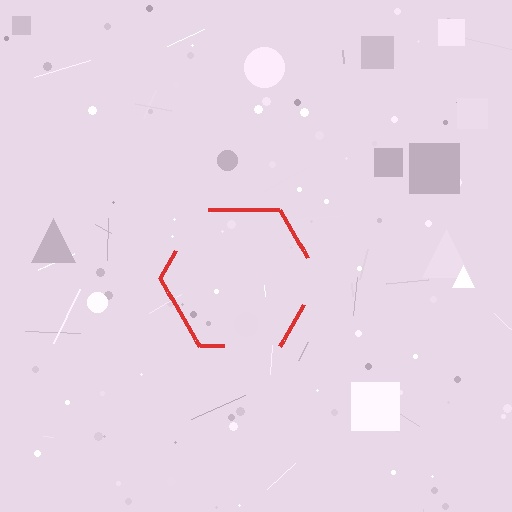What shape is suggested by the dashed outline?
The dashed outline suggests a hexagon.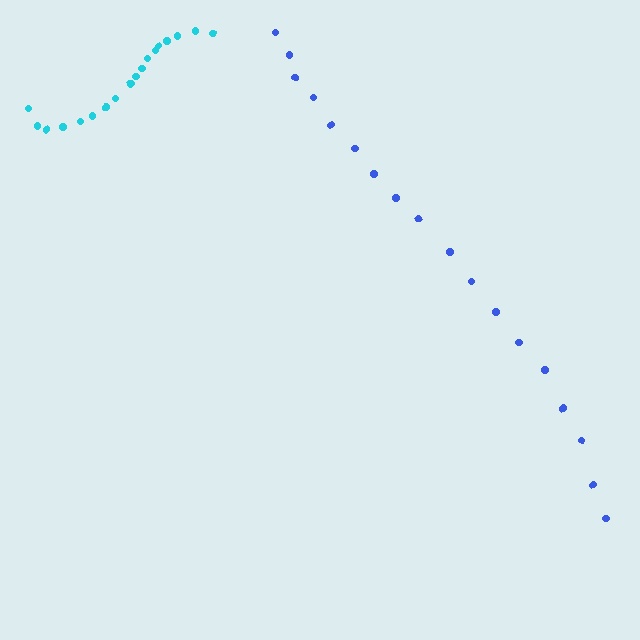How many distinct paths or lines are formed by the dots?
There are 2 distinct paths.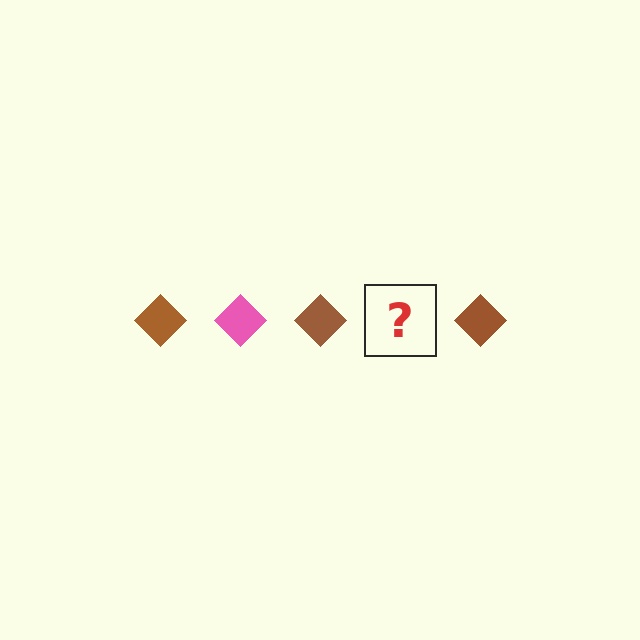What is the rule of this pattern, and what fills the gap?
The rule is that the pattern cycles through brown, pink diamonds. The gap should be filled with a pink diamond.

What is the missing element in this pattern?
The missing element is a pink diamond.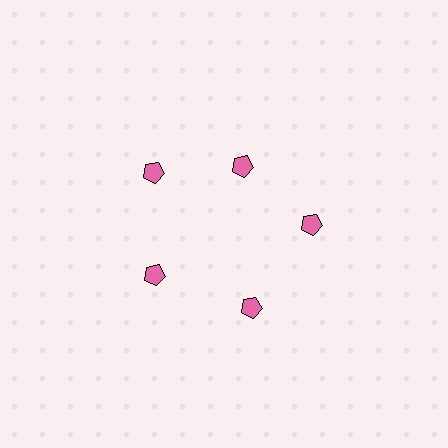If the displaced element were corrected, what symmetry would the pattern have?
It would have 5-fold rotational symmetry — the pattern would map onto itself every 72 degrees.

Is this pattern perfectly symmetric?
No. The 5 pink pentagons are arranged in a ring, but one element near the 1 o'clock position is pulled inward toward the center, breaking the 5-fold rotational symmetry.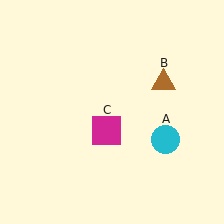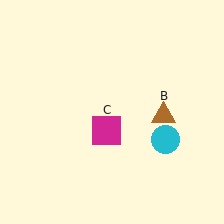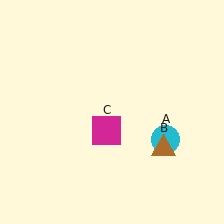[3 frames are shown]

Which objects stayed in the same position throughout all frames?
Cyan circle (object A) and magenta square (object C) remained stationary.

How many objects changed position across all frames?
1 object changed position: brown triangle (object B).